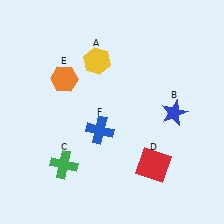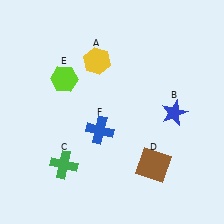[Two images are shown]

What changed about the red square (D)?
In Image 1, D is red. In Image 2, it changed to brown.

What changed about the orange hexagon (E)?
In Image 1, E is orange. In Image 2, it changed to lime.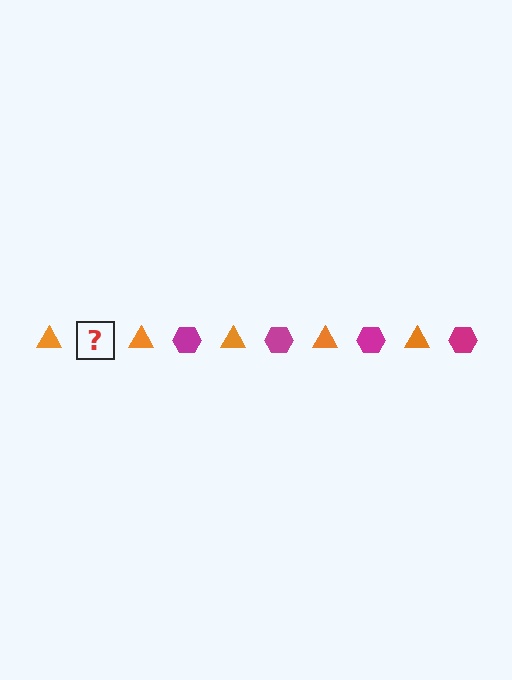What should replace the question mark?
The question mark should be replaced with a magenta hexagon.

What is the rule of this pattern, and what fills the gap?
The rule is that the pattern alternates between orange triangle and magenta hexagon. The gap should be filled with a magenta hexagon.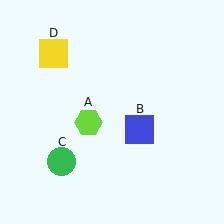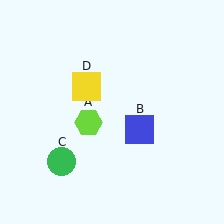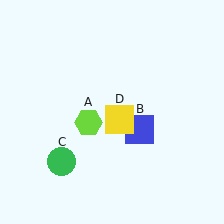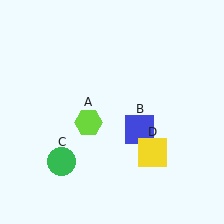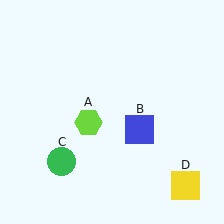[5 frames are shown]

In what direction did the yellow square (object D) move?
The yellow square (object D) moved down and to the right.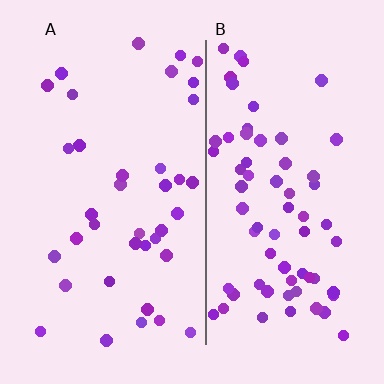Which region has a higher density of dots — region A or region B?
B (the right).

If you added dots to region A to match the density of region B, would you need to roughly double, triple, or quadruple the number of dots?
Approximately double.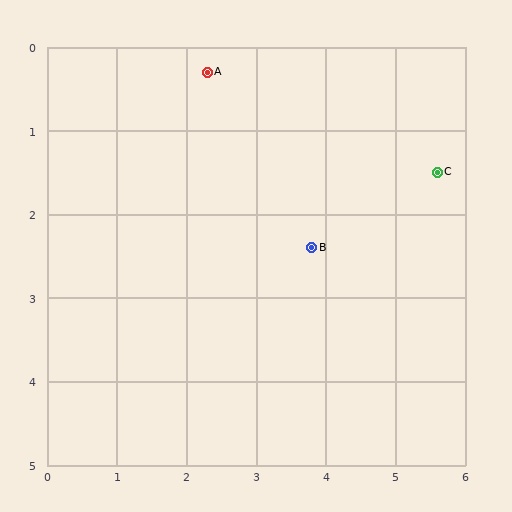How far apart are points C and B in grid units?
Points C and B are about 2.0 grid units apart.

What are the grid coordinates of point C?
Point C is at approximately (5.6, 1.5).